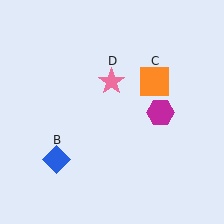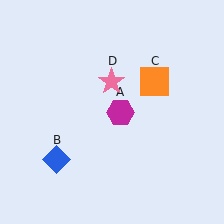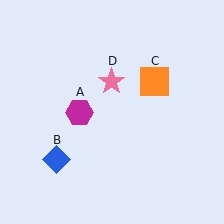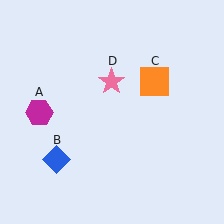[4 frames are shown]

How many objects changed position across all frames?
1 object changed position: magenta hexagon (object A).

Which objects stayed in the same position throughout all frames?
Blue diamond (object B) and orange square (object C) and pink star (object D) remained stationary.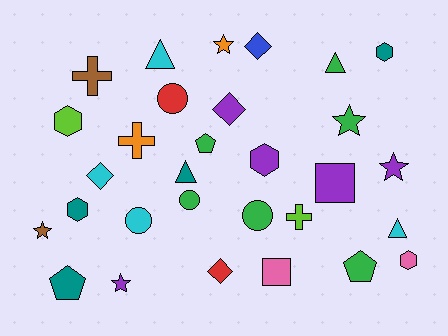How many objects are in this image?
There are 30 objects.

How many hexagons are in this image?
There are 5 hexagons.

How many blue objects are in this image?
There is 1 blue object.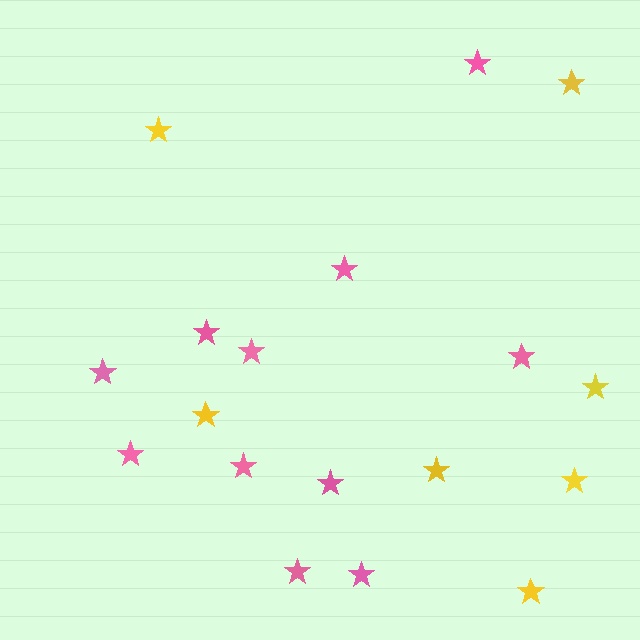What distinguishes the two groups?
There are 2 groups: one group of yellow stars (7) and one group of pink stars (11).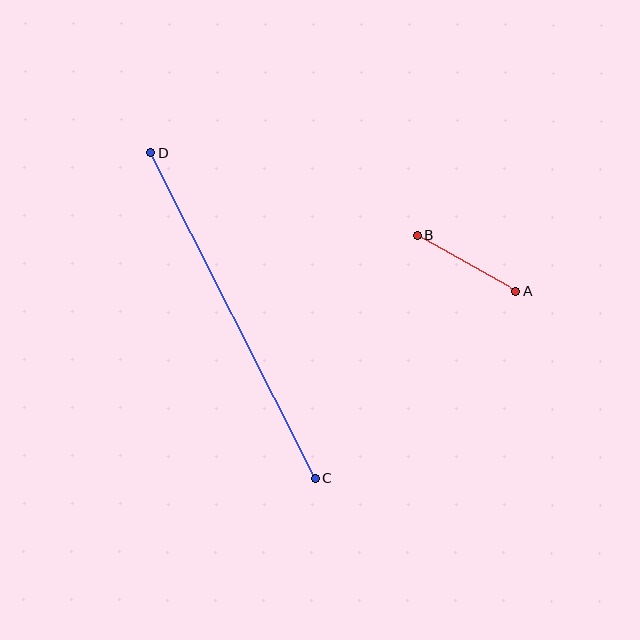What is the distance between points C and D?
The distance is approximately 364 pixels.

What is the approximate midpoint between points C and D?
The midpoint is at approximately (233, 315) pixels.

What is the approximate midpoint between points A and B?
The midpoint is at approximately (467, 263) pixels.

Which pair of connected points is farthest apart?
Points C and D are farthest apart.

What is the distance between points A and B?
The distance is approximately 113 pixels.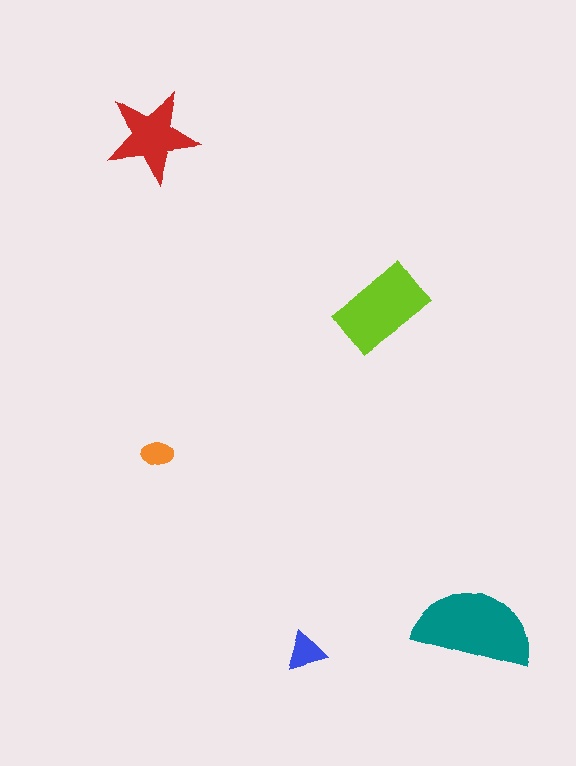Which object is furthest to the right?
The teal semicircle is rightmost.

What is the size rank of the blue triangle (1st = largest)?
4th.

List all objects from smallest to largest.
The orange ellipse, the blue triangle, the red star, the lime rectangle, the teal semicircle.